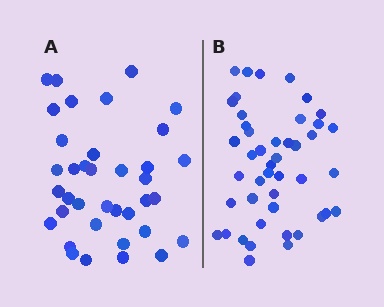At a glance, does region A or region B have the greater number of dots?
Region B (the right region) has more dots.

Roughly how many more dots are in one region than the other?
Region B has roughly 8 or so more dots than region A.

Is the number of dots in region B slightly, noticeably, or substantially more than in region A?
Region B has only slightly more — the two regions are fairly close. The ratio is roughly 1.2 to 1.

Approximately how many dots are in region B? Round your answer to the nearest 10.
About 40 dots. (The exact count is 45, which rounds to 40.)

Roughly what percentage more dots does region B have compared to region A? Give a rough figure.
About 20% more.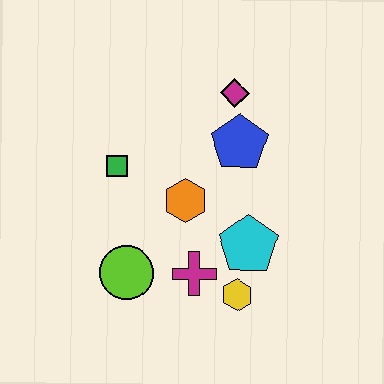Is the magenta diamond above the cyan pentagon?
Yes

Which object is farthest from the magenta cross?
The magenta diamond is farthest from the magenta cross.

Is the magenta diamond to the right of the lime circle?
Yes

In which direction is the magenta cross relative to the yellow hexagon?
The magenta cross is to the left of the yellow hexagon.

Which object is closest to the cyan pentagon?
The yellow hexagon is closest to the cyan pentagon.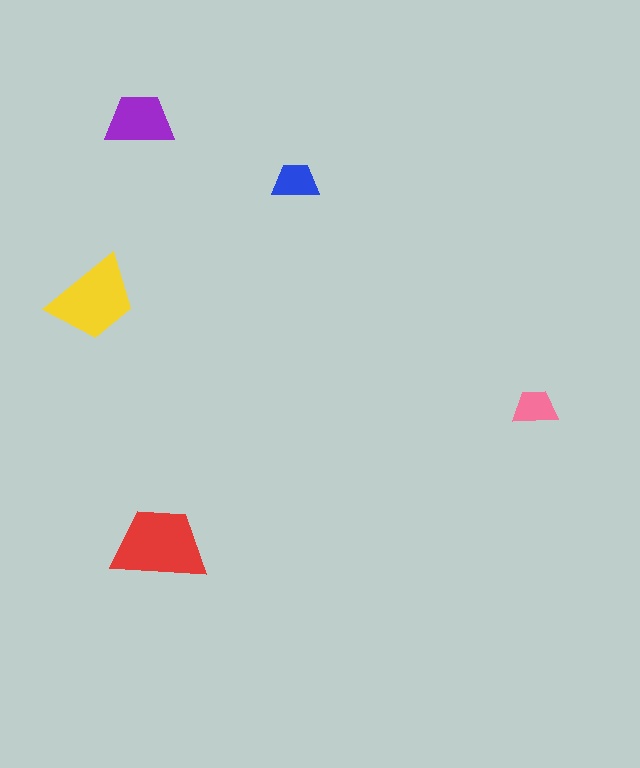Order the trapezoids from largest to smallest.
the red one, the yellow one, the purple one, the blue one, the pink one.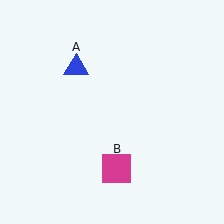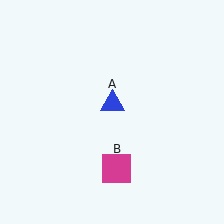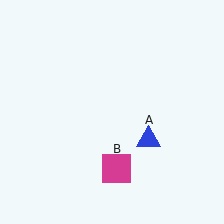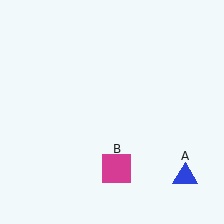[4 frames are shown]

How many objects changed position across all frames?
1 object changed position: blue triangle (object A).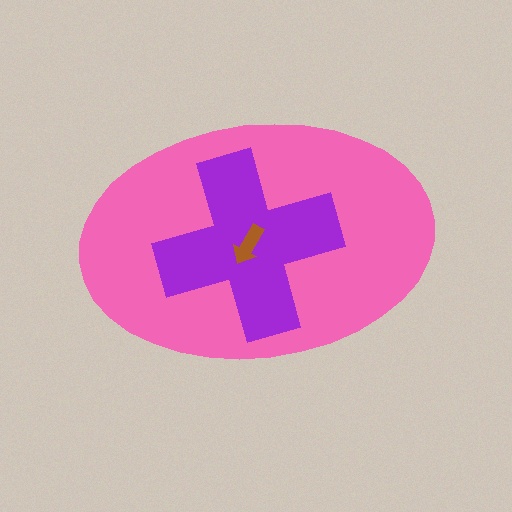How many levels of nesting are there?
3.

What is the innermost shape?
The brown arrow.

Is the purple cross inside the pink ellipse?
Yes.